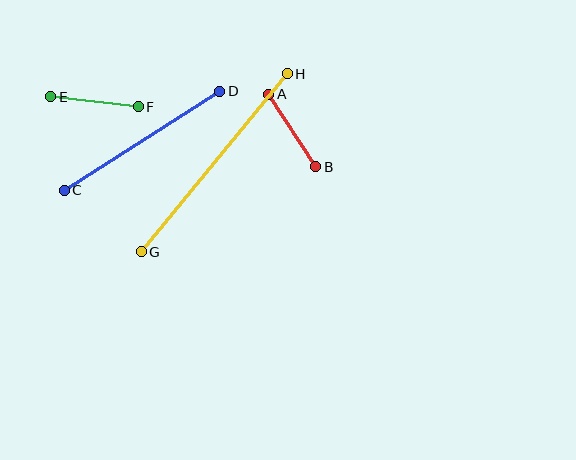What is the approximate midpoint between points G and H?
The midpoint is at approximately (214, 163) pixels.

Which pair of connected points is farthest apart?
Points G and H are farthest apart.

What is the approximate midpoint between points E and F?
The midpoint is at approximately (94, 102) pixels.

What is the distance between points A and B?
The distance is approximately 86 pixels.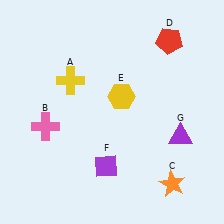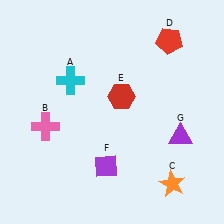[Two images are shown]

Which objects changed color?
A changed from yellow to cyan. E changed from yellow to red.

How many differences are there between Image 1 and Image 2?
There are 2 differences between the two images.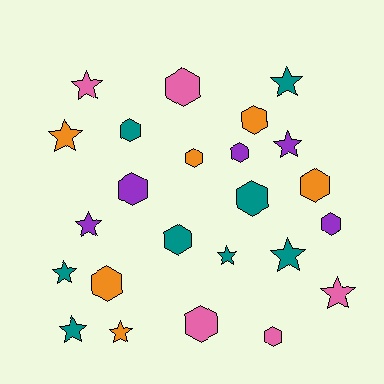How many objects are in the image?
There are 24 objects.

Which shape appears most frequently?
Hexagon, with 13 objects.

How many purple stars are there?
There are 2 purple stars.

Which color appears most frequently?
Teal, with 8 objects.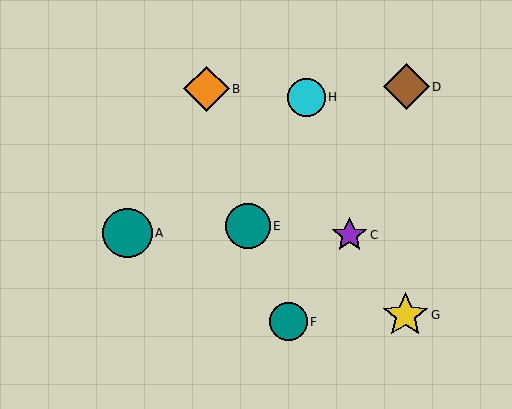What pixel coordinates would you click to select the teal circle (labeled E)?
Click at (248, 226) to select the teal circle E.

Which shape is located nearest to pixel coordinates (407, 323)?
The yellow star (labeled G) at (405, 315) is nearest to that location.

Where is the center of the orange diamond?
The center of the orange diamond is at (207, 89).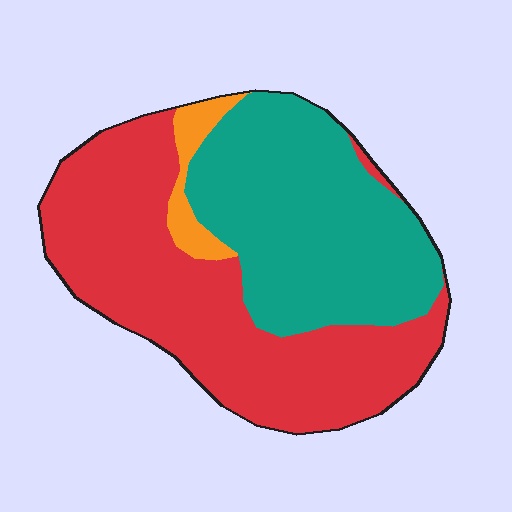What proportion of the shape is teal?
Teal covers around 40% of the shape.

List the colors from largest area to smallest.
From largest to smallest: red, teal, orange.